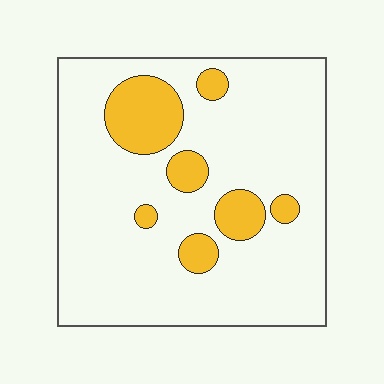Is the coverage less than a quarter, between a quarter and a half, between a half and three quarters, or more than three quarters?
Less than a quarter.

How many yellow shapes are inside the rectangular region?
7.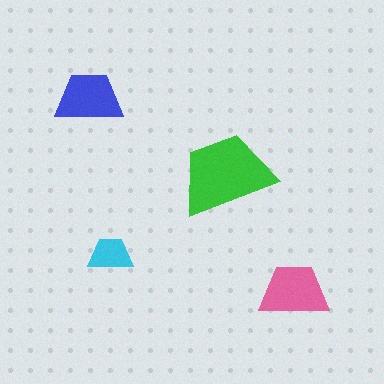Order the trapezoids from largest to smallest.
the green one, the pink one, the blue one, the cyan one.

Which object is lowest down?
The pink trapezoid is bottommost.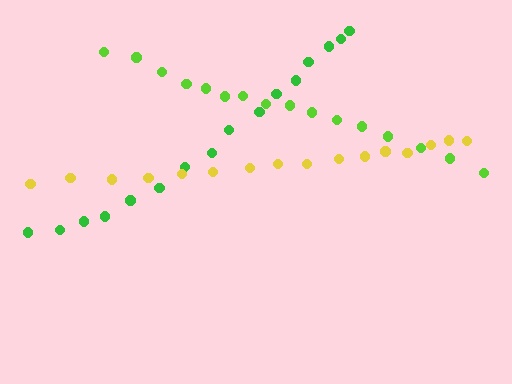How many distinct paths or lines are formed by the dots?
There are 3 distinct paths.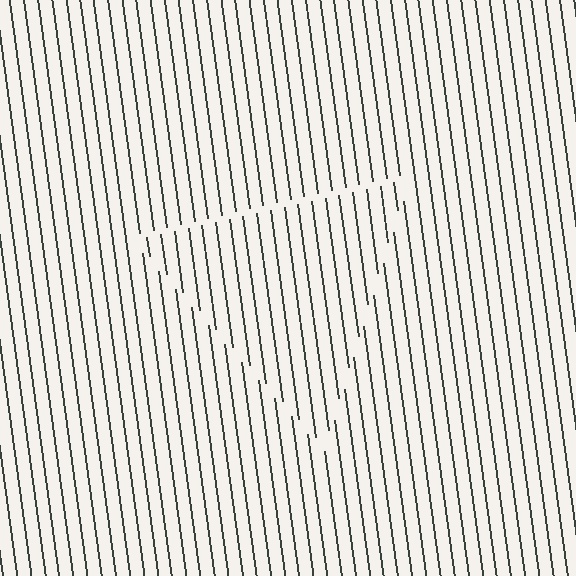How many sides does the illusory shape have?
3 sides — the line-ends trace a triangle.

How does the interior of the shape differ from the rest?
The interior of the shape contains the same grating, shifted by half a period — the contour is defined by the phase discontinuity where line-ends from the inner and outer gratings abut.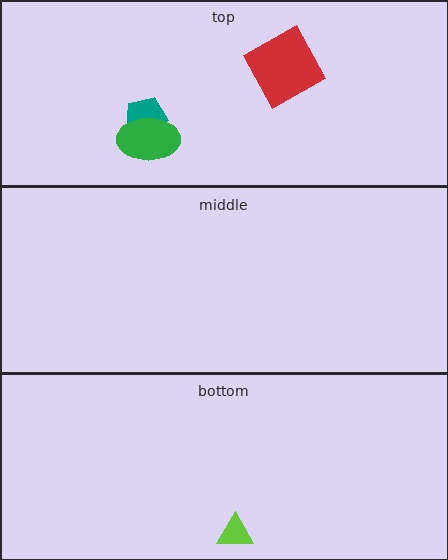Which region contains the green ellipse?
The top region.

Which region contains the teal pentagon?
The top region.